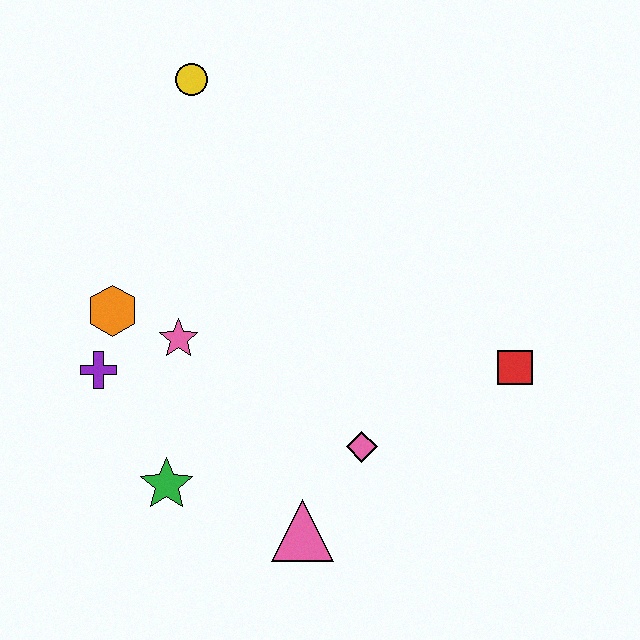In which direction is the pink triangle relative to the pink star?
The pink triangle is below the pink star.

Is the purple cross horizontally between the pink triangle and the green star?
No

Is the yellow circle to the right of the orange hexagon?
Yes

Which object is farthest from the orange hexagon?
The red square is farthest from the orange hexagon.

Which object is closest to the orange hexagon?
The purple cross is closest to the orange hexagon.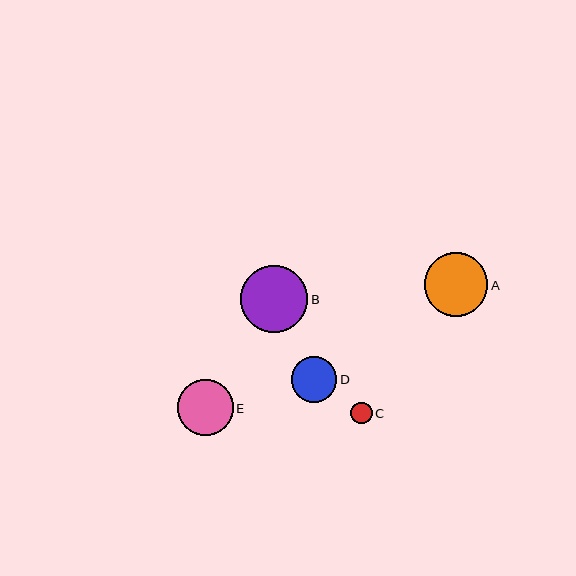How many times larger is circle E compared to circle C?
Circle E is approximately 2.6 times the size of circle C.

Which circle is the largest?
Circle B is the largest with a size of approximately 67 pixels.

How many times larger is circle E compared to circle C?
Circle E is approximately 2.6 times the size of circle C.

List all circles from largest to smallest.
From largest to smallest: B, A, E, D, C.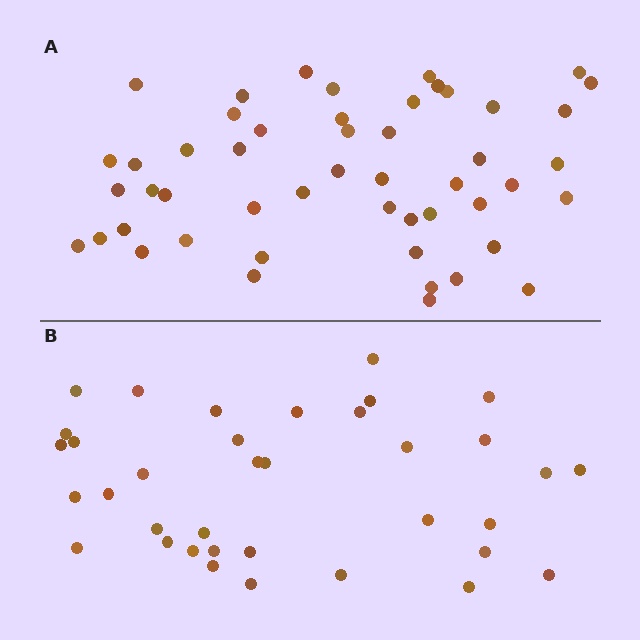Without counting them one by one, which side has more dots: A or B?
Region A (the top region) has more dots.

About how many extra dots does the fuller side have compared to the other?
Region A has approximately 15 more dots than region B.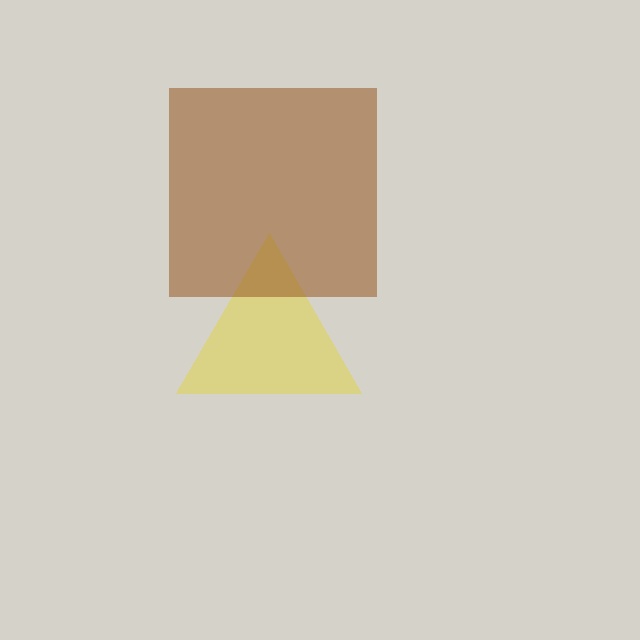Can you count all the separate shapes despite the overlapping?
Yes, there are 2 separate shapes.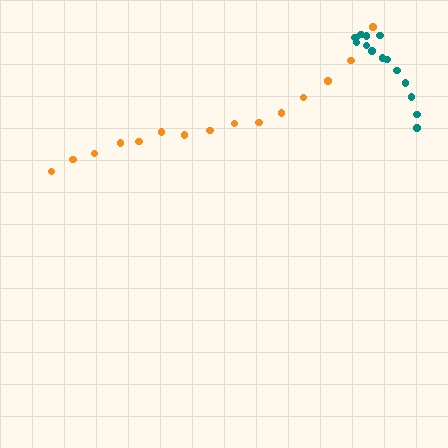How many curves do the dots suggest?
There are 2 distinct paths.